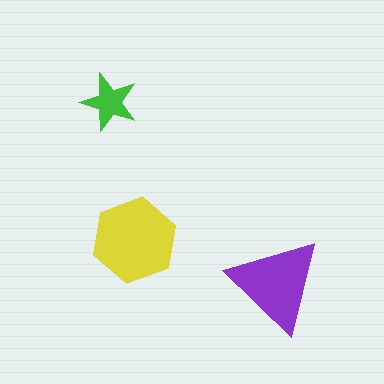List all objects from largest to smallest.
The yellow hexagon, the purple triangle, the green star.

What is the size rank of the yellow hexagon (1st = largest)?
1st.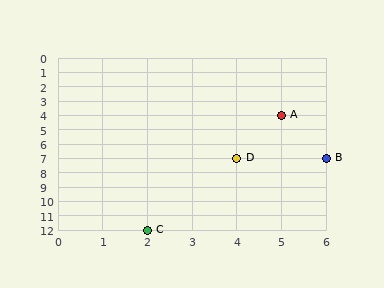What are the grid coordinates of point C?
Point C is at grid coordinates (2, 12).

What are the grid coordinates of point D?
Point D is at grid coordinates (4, 7).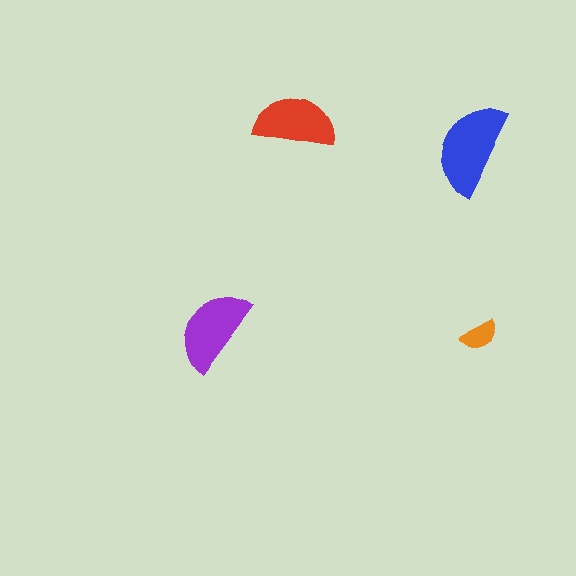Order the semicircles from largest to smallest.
the blue one, the purple one, the red one, the orange one.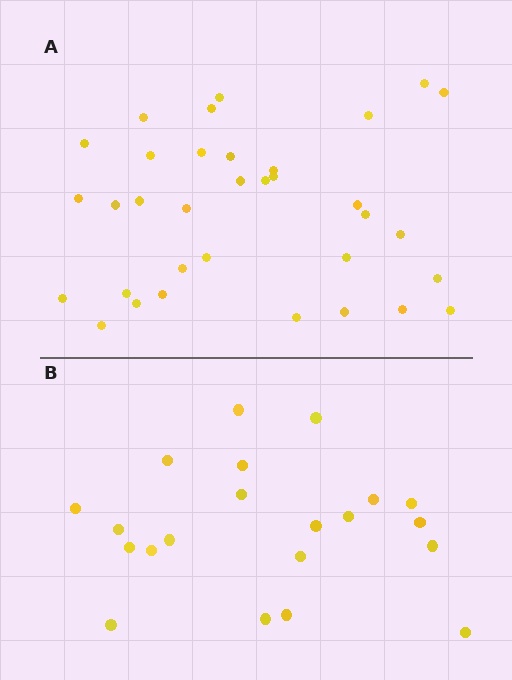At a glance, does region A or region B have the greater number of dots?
Region A (the top region) has more dots.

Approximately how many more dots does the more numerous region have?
Region A has approximately 15 more dots than region B.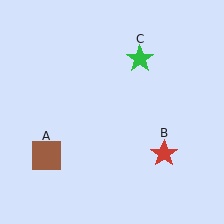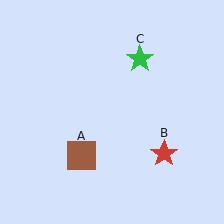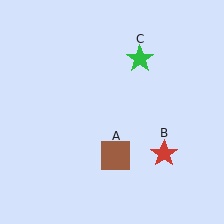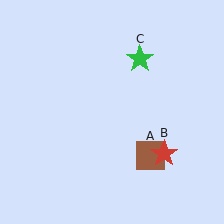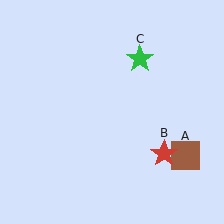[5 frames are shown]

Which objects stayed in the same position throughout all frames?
Red star (object B) and green star (object C) remained stationary.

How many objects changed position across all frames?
1 object changed position: brown square (object A).